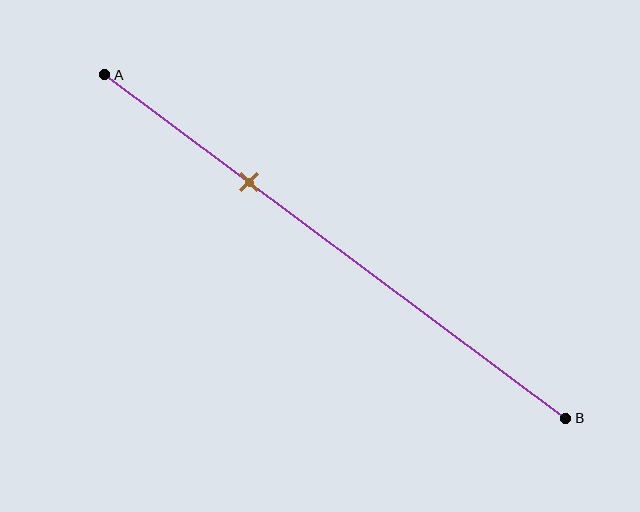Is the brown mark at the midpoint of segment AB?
No, the mark is at about 30% from A, not at the 50% midpoint.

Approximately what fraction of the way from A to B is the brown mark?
The brown mark is approximately 30% of the way from A to B.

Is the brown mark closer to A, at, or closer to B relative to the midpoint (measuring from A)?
The brown mark is closer to point A than the midpoint of segment AB.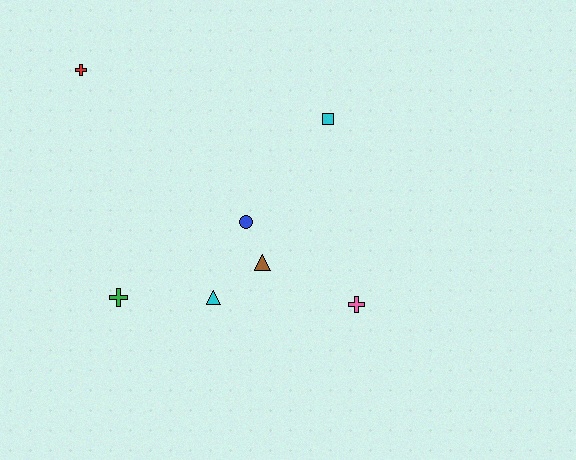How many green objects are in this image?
There is 1 green object.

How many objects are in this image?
There are 7 objects.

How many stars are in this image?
There are no stars.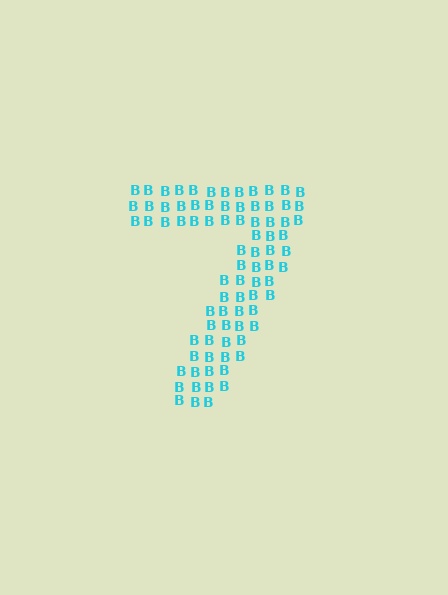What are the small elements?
The small elements are letter B's.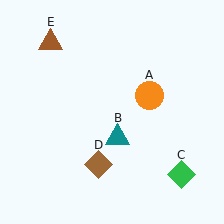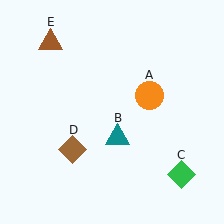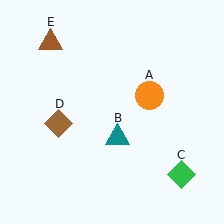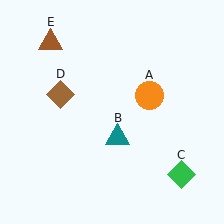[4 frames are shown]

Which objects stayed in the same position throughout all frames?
Orange circle (object A) and teal triangle (object B) and green diamond (object C) and brown triangle (object E) remained stationary.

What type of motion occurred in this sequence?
The brown diamond (object D) rotated clockwise around the center of the scene.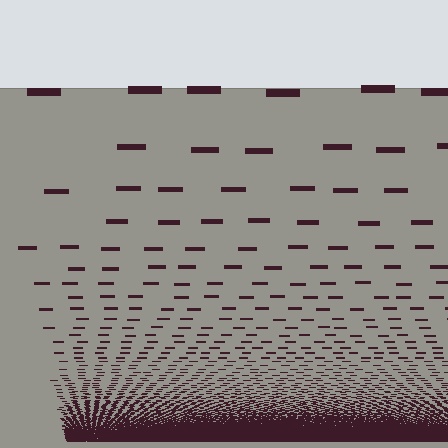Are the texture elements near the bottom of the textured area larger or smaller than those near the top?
Smaller. The gradient is inverted — elements near the bottom are smaller and denser.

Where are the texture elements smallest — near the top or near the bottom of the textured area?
Near the bottom.